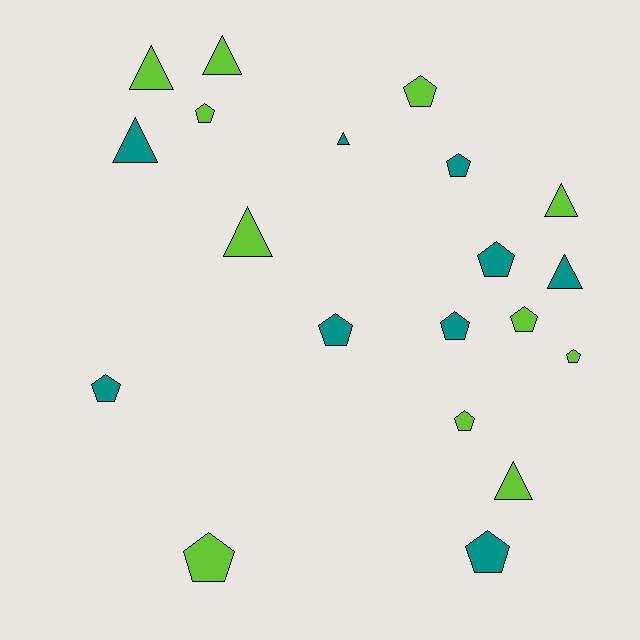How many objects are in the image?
There are 20 objects.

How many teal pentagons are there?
There are 6 teal pentagons.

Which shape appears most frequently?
Pentagon, with 12 objects.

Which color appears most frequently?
Lime, with 11 objects.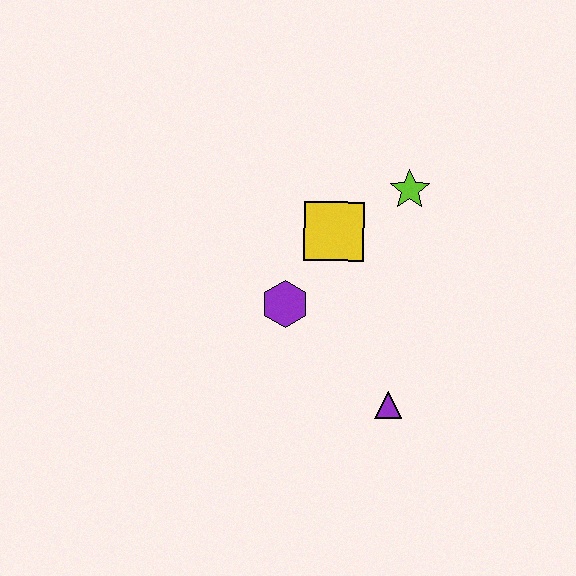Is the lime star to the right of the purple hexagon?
Yes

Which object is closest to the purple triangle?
The purple hexagon is closest to the purple triangle.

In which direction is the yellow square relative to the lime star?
The yellow square is to the left of the lime star.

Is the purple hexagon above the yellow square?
No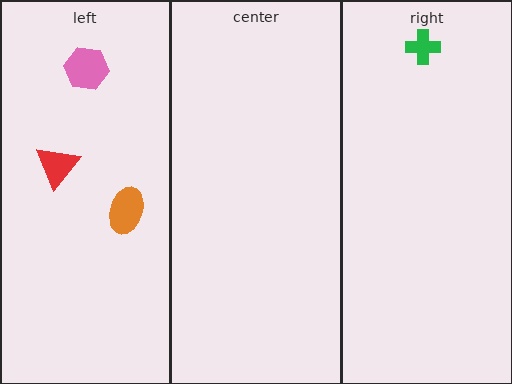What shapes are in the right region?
The green cross.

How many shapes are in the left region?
3.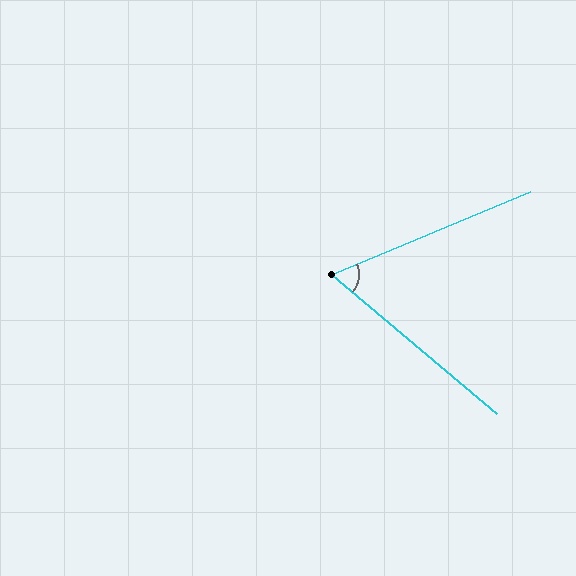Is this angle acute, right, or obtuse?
It is acute.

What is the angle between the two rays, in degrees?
Approximately 63 degrees.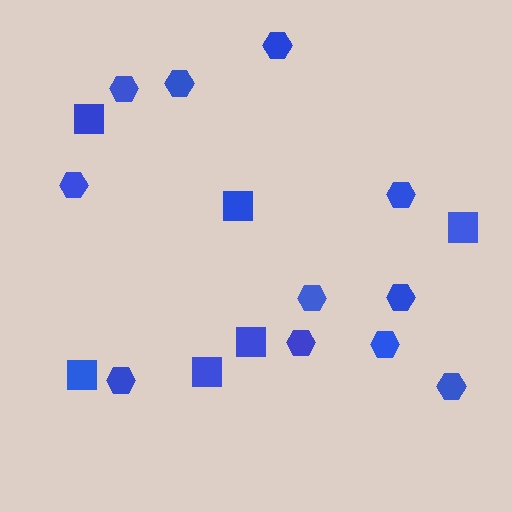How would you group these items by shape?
There are 2 groups: one group of hexagons (11) and one group of squares (6).